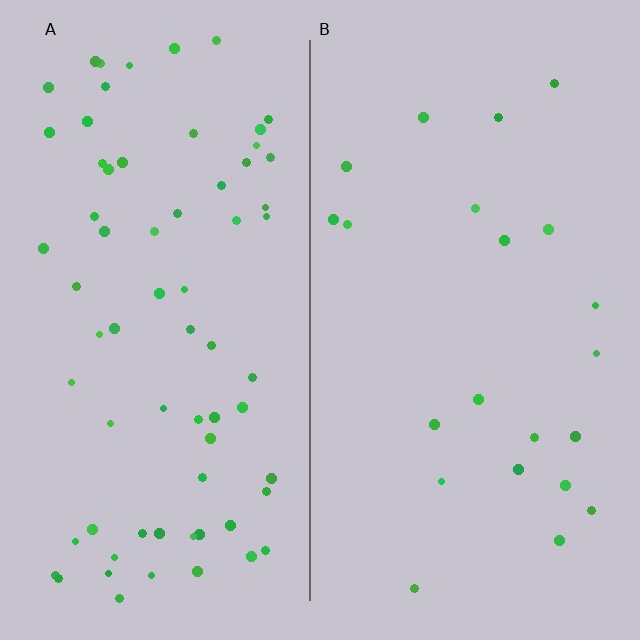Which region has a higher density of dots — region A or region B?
A (the left).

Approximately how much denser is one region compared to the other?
Approximately 3.1× — region A over region B.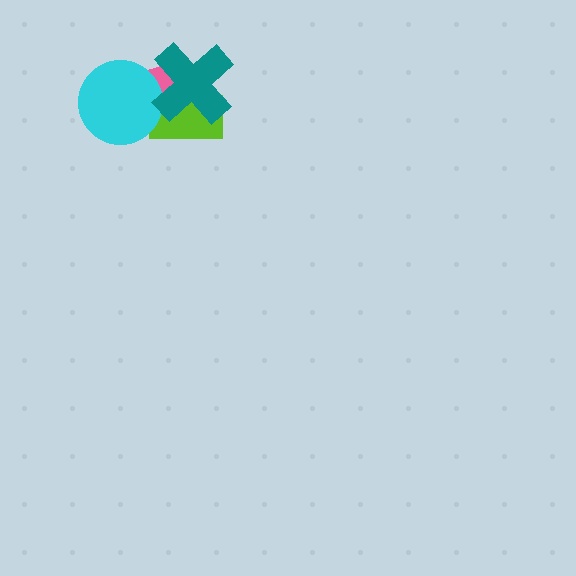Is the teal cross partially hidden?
No, no other shape covers it.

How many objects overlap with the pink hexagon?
3 objects overlap with the pink hexagon.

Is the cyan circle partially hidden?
Yes, it is partially covered by another shape.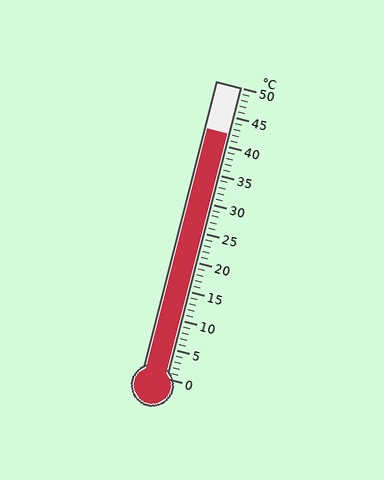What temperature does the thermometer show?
The thermometer shows approximately 42°C.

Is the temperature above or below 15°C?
The temperature is above 15°C.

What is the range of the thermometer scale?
The thermometer scale ranges from 0°C to 50°C.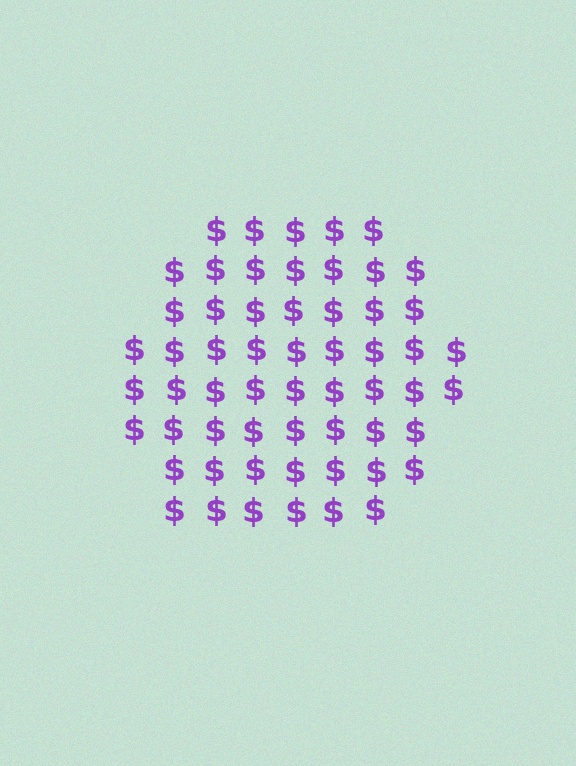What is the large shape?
The large shape is a hexagon.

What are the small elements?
The small elements are dollar signs.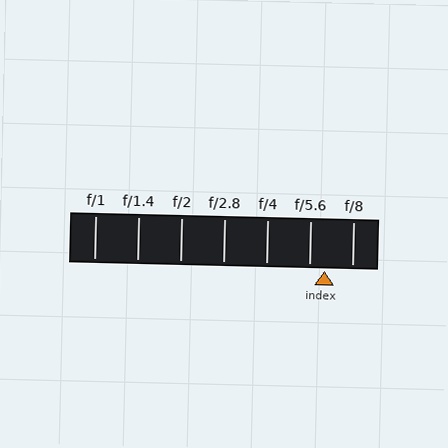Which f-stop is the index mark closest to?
The index mark is closest to f/5.6.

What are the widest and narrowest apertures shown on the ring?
The widest aperture shown is f/1 and the narrowest is f/8.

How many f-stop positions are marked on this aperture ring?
There are 7 f-stop positions marked.